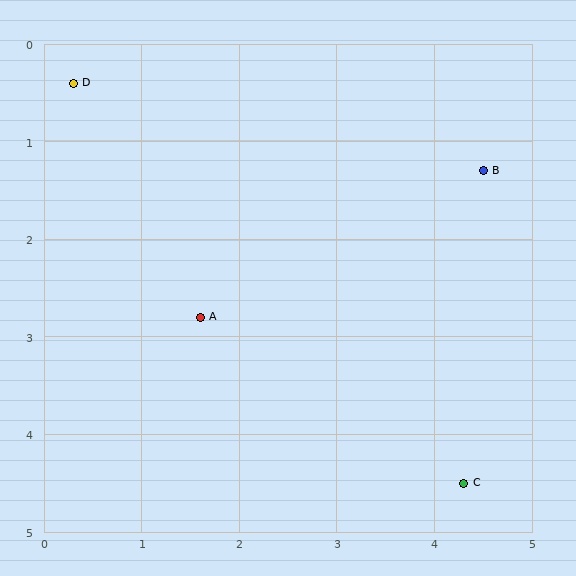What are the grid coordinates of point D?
Point D is at approximately (0.3, 0.4).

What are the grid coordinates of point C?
Point C is at approximately (4.3, 4.5).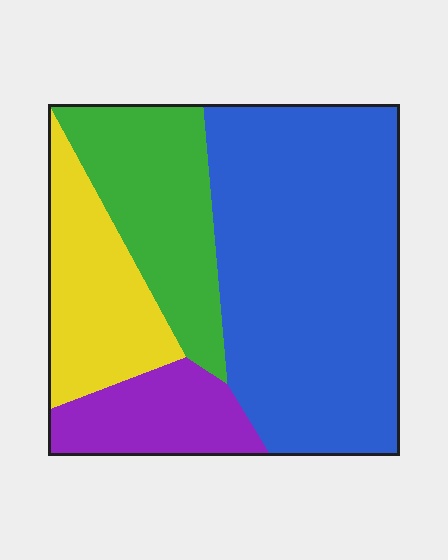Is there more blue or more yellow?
Blue.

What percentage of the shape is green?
Green takes up between a sixth and a third of the shape.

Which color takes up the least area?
Purple, at roughly 10%.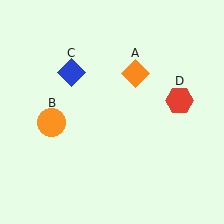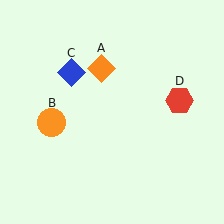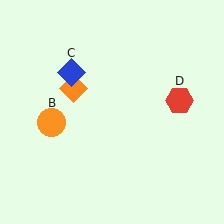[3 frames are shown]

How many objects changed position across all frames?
1 object changed position: orange diamond (object A).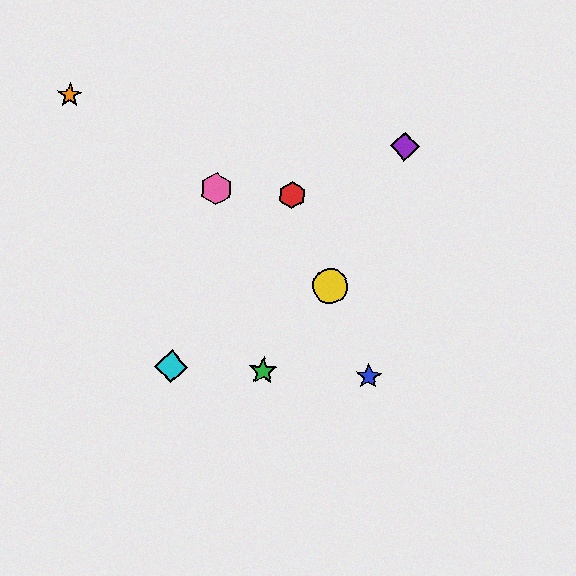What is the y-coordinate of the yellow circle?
The yellow circle is at y≈286.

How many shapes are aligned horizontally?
3 shapes (the blue star, the green star, the cyan diamond) are aligned horizontally.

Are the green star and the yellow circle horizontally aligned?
No, the green star is at y≈371 and the yellow circle is at y≈286.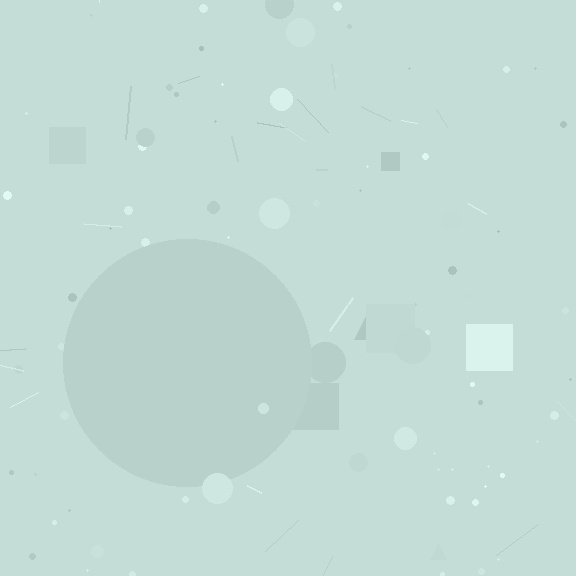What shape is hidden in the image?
A circle is hidden in the image.